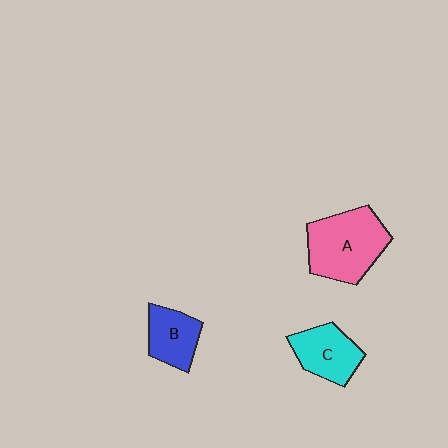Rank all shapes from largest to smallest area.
From largest to smallest: A (pink), C (cyan), B (blue).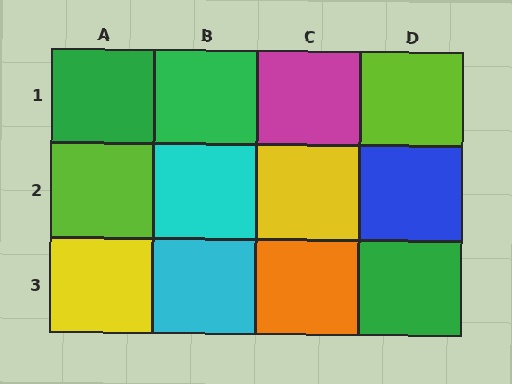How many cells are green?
3 cells are green.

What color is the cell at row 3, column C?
Orange.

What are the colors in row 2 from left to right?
Lime, cyan, yellow, blue.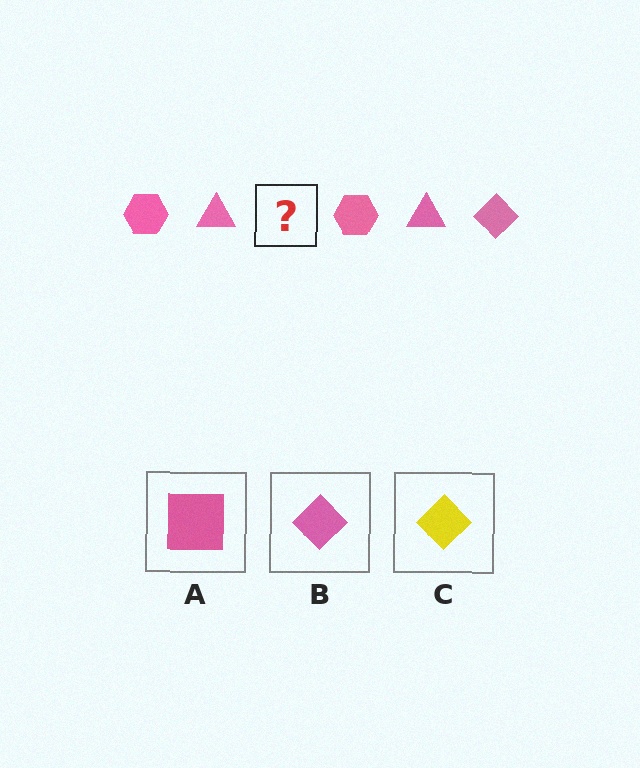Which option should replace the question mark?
Option B.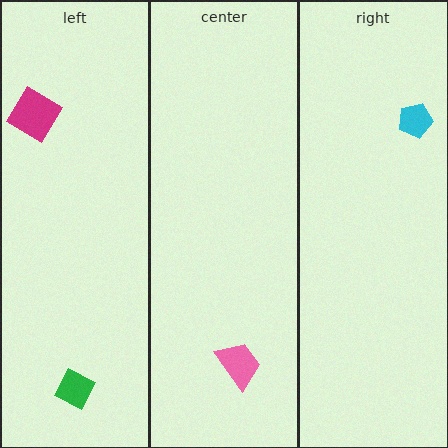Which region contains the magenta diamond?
The left region.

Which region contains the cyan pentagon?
The right region.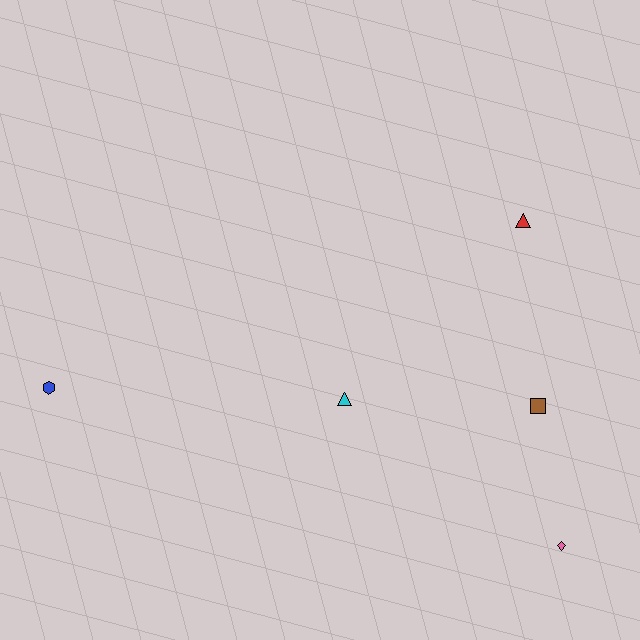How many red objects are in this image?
There is 1 red object.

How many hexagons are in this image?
There is 1 hexagon.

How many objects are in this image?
There are 5 objects.